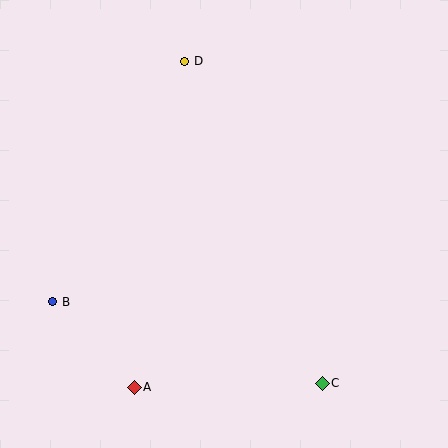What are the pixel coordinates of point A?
Point A is at (134, 387).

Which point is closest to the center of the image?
Point D at (185, 61) is closest to the center.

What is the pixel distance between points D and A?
The distance between D and A is 330 pixels.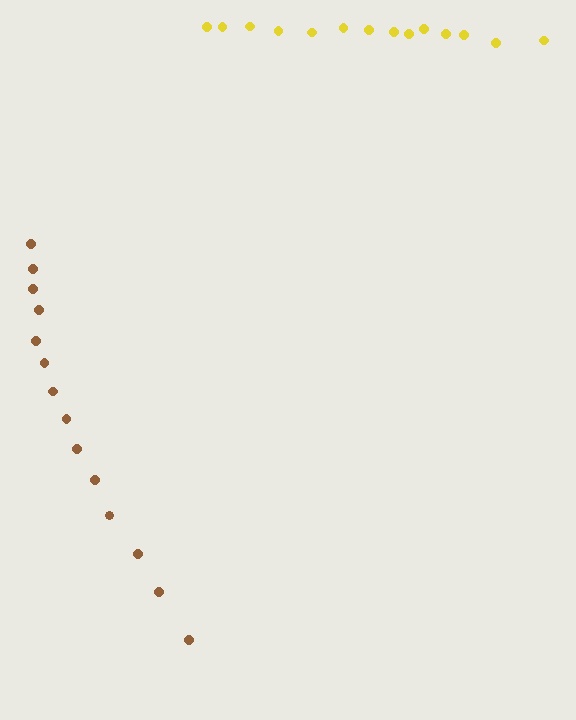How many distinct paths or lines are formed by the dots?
There are 2 distinct paths.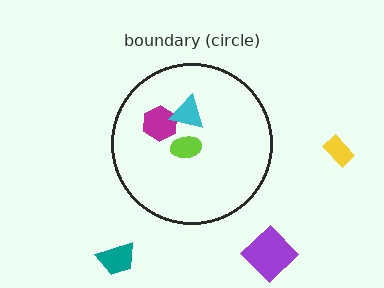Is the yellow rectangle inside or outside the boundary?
Outside.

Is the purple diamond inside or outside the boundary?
Outside.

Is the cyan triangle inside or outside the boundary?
Inside.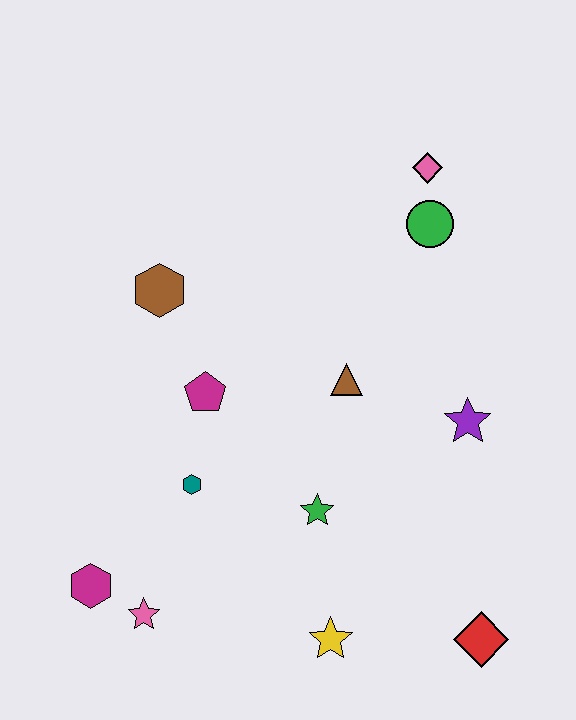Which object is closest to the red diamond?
The yellow star is closest to the red diamond.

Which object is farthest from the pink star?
The pink diamond is farthest from the pink star.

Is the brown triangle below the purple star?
No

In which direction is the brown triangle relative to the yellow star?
The brown triangle is above the yellow star.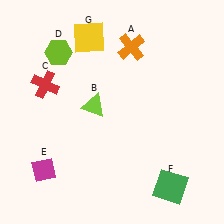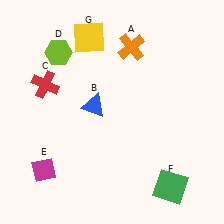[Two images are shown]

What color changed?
The triangle (B) changed from lime in Image 1 to blue in Image 2.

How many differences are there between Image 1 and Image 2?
There is 1 difference between the two images.